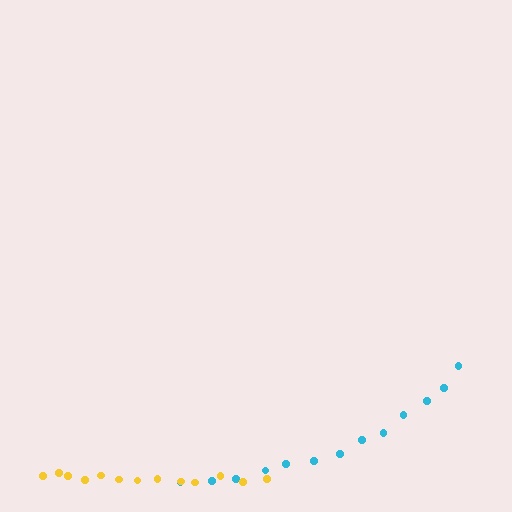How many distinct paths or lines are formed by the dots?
There are 2 distinct paths.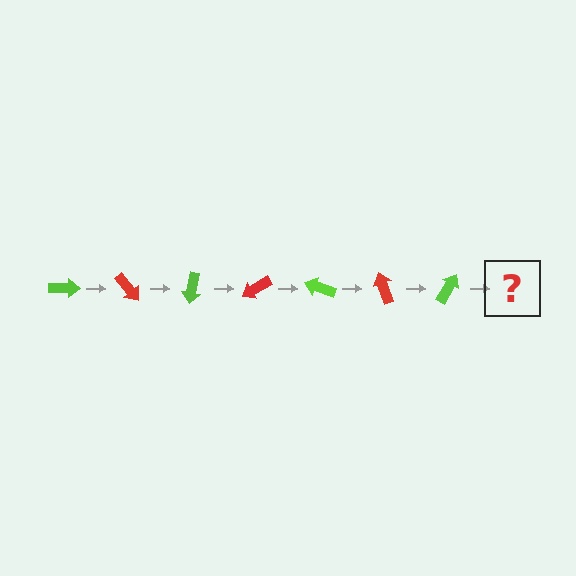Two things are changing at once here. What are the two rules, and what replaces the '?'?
The two rules are that it rotates 50 degrees each step and the color cycles through lime and red. The '?' should be a red arrow, rotated 350 degrees from the start.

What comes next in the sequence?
The next element should be a red arrow, rotated 350 degrees from the start.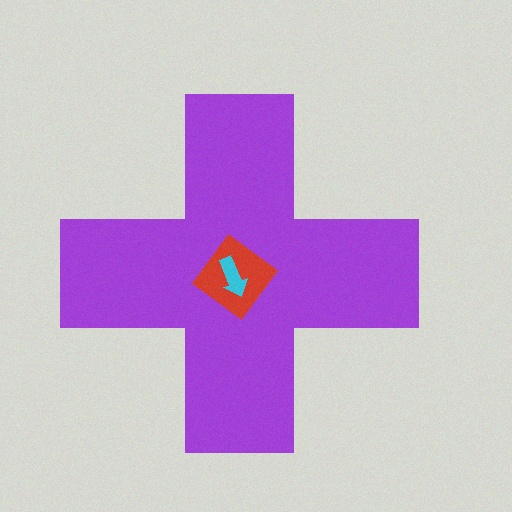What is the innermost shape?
The cyan arrow.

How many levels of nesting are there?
3.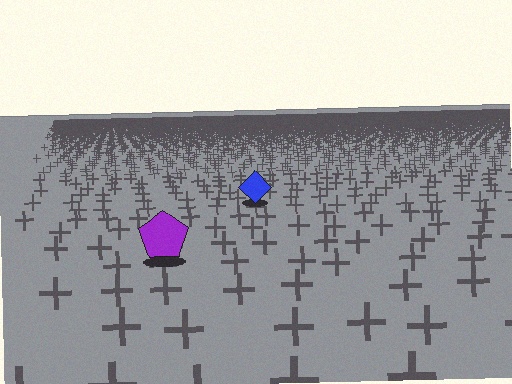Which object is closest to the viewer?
The purple pentagon is closest. The texture marks near it are larger and more spread out.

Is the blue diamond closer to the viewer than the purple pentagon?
No. The purple pentagon is closer — you can tell from the texture gradient: the ground texture is coarser near it.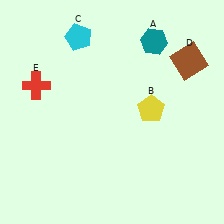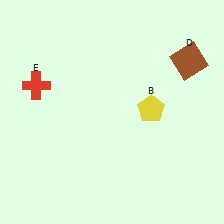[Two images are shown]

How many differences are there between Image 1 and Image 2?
There are 2 differences between the two images.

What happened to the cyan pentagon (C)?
The cyan pentagon (C) was removed in Image 2. It was in the top-left area of Image 1.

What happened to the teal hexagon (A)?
The teal hexagon (A) was removed in Image 2. It was in the top-right area of Image 1.